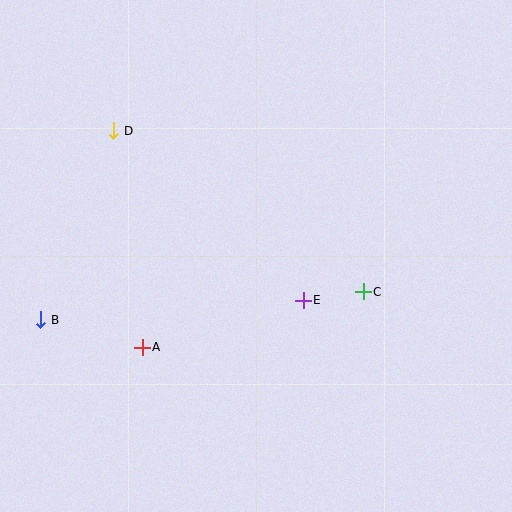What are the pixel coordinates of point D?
Point D is at (114, 131).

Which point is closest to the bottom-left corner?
Point B is closest to the bottom-left corner.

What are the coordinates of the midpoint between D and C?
The midpoint between D and C is at (238, 211).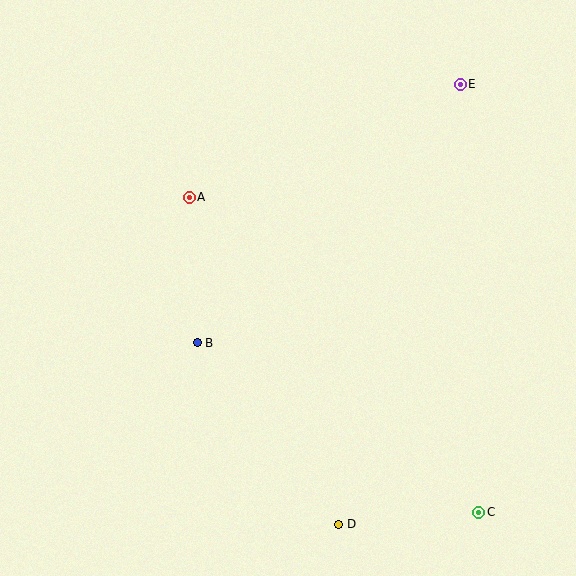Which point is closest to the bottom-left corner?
Point B is closest to the bottom-left corner.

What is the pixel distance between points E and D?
The distance between E and D is 456 pixels.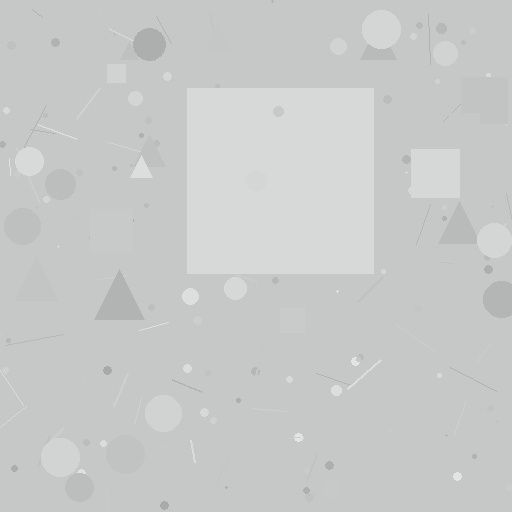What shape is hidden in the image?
A square is hidden in the image.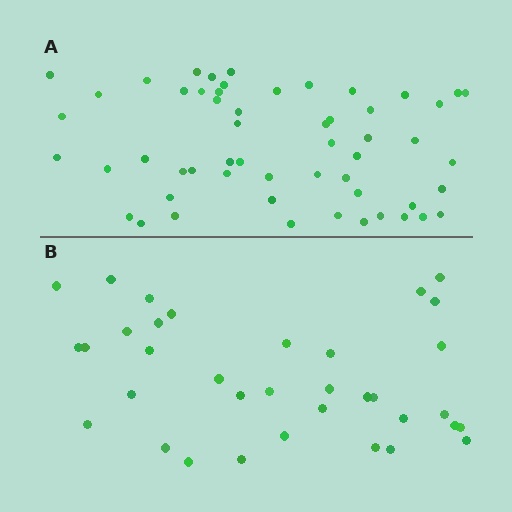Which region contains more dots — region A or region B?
Region A (the top region) has more dots.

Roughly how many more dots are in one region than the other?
Region A has approximately 20 more dots than region B.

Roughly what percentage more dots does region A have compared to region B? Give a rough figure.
About 55% more.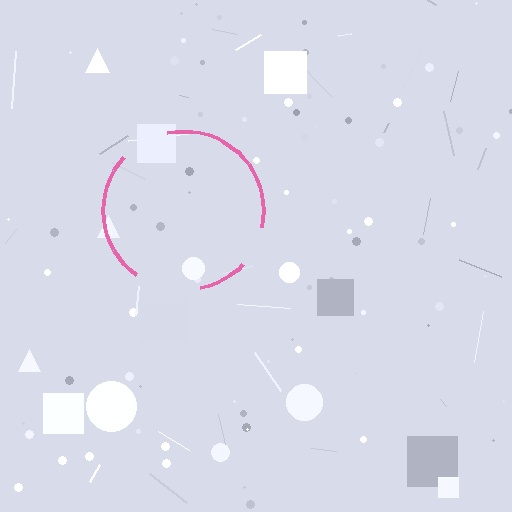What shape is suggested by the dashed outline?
The dashed outline suggests a circle.